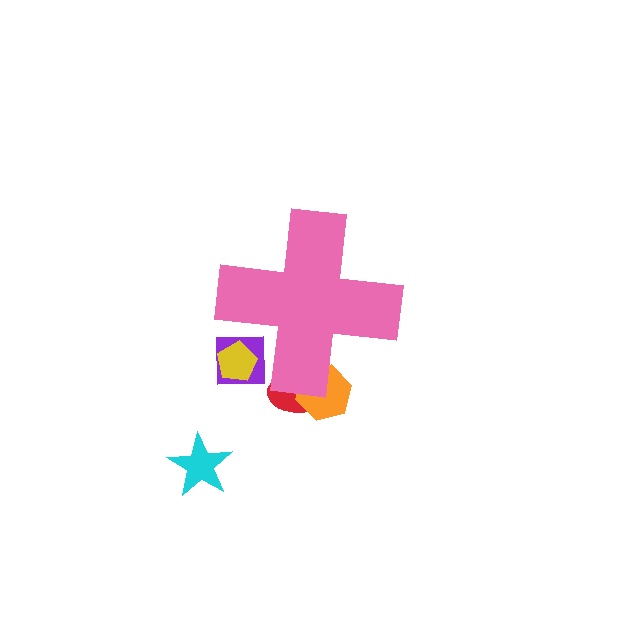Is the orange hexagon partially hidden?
Yes, the orange hexagon is partially hidden behind the pink cross.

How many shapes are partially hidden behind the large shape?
4 shapes are partially hidden.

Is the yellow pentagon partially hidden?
Yes, the yellow pentagon is partially hidden behind the pink cross.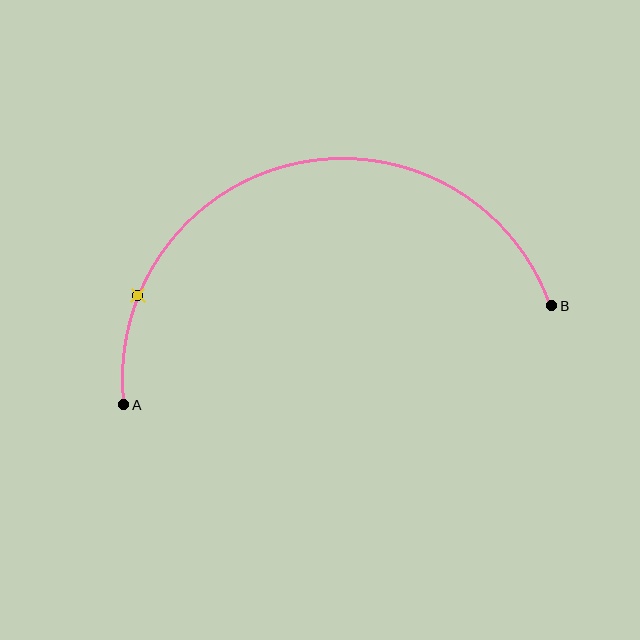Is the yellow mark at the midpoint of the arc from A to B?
No. The yellow mark lies on the arc but is closer to endpoint A. The arc midpoint would be at the point on the curve equidistant along the arc from both A and B.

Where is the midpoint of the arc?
The arc midpoint is the point on the curve farthest from the straight line joining A and B. It sits above that line.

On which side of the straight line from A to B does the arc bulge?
The arc bulges above the straight line connecting A and B.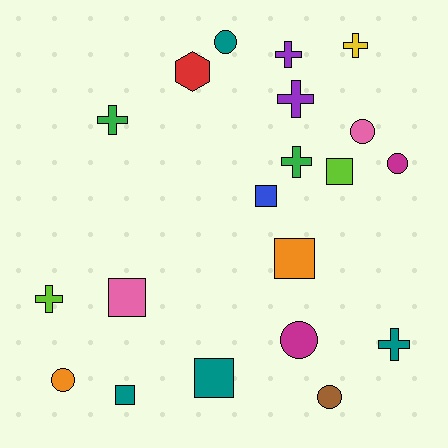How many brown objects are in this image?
There is 1 brown object.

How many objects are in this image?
There are 20 objects.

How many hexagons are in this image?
There is 1 hexagon.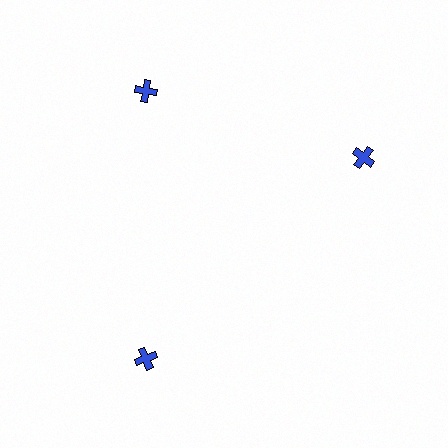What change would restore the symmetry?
The symmetry would be restored by rotating it back into even spacing with its neighbors so that all 3 crosses sit at equal angles and equal distance from the center.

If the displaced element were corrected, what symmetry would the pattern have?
It would have 3-fold rotational symmetry — the pattern would map onto itself every 120 degrees.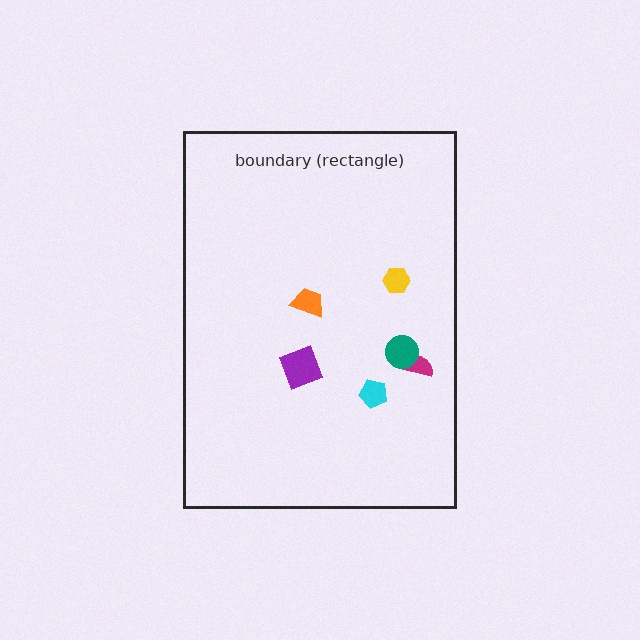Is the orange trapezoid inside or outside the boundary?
Inside.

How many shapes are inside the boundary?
6 inside, 0 outside.